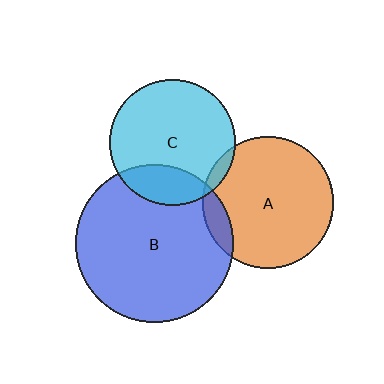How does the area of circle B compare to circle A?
Approximately 1.4 times.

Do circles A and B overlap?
Yes.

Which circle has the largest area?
Circle B (blue).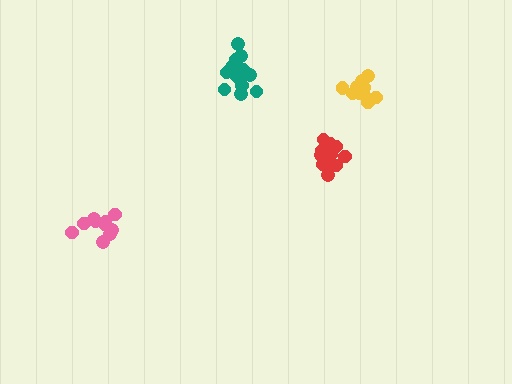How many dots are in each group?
Group 1: 15 dots, Group 2: 11 dots, Group 3: 12 dots, Group 4: 14 dots (52 total).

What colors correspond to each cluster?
The clusters are colored: teal, pink, yellow, red.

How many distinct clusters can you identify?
There are 4 distinct clusters.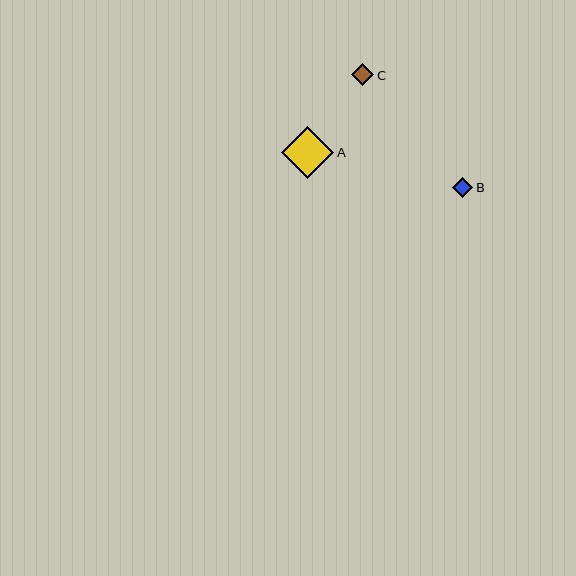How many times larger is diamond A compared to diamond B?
Diamond A is approximately 2.6 times the size of diamond B.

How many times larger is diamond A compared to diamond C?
Diamond A is approximately 2.3 times the size of diamond C.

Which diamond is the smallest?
Diamond B is the smallest with a size of approximately 20 pixels.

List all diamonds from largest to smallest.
From largest to smallest: A, C, B.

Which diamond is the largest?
Diamond A is the largest with a size of approximately 52 pixels.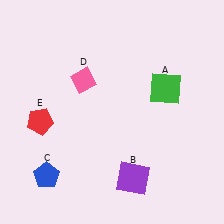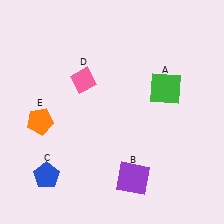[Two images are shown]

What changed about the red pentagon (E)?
In Image 1, E is red. In Image 2, it changed to orange.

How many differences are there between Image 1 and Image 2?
There is 1 difference between the two images.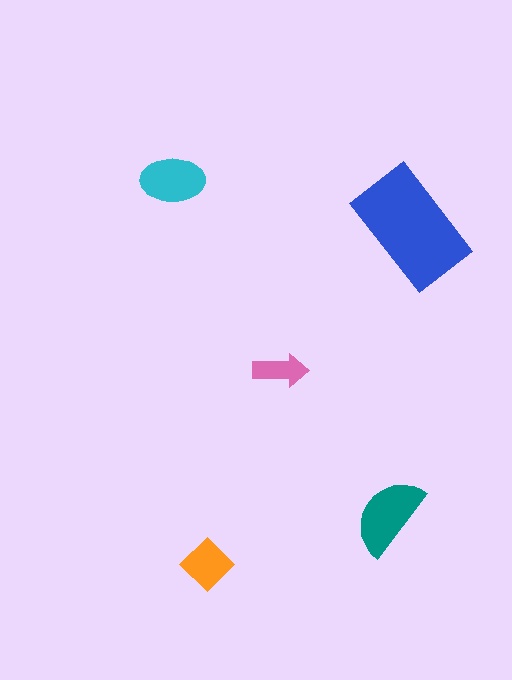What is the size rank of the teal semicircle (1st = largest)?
2nd.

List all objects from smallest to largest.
The pink arrow, the orange diamond, the cyan ellipse, the teal semicircle, the blue rectangle.